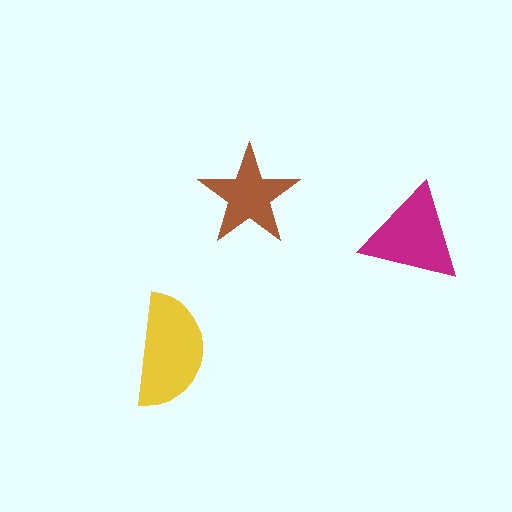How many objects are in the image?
There are 3 objects in the image.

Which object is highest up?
The brown star is topmost.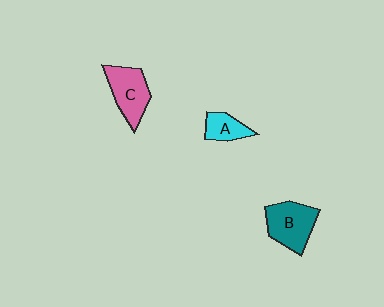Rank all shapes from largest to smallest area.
From largest to smallest: B (teal), C (pink), A (cyan).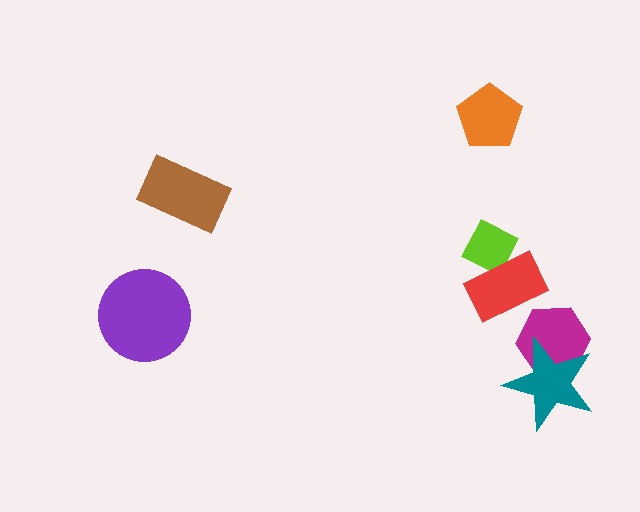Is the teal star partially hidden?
No, no other shape covers it.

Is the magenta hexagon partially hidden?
Yes, it is partially covered by another shape.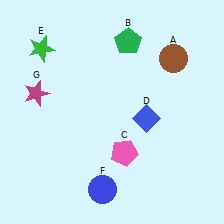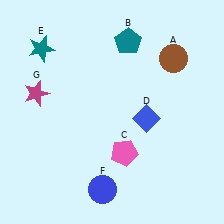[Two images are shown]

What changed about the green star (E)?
In Image 1, E is green. In Image 2, it changed to teal.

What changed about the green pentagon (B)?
In Image 1, B is green. In Image 2, it changed to teal.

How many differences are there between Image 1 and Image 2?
There are 2 differences between the two images.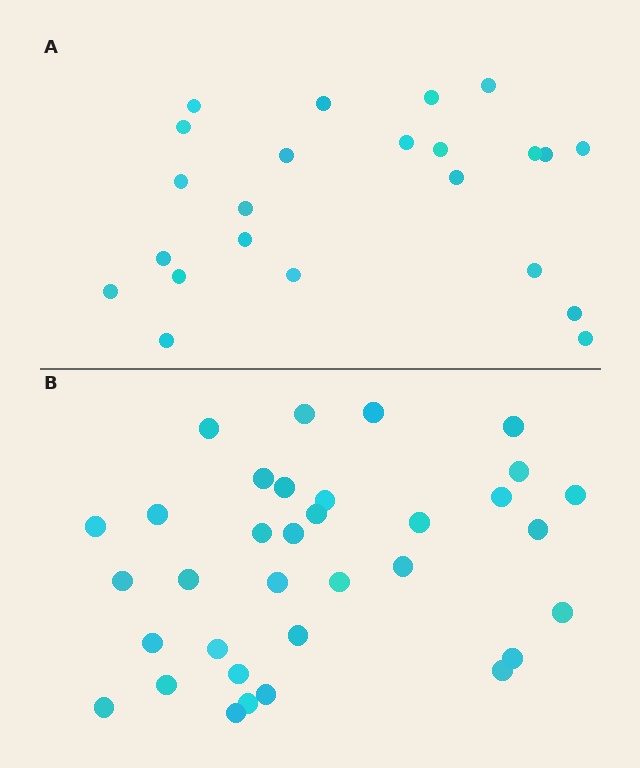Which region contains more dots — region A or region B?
Region B (the bottom region) has more dots.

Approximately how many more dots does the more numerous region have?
Region B has roughly 12 or so more dots than region A.